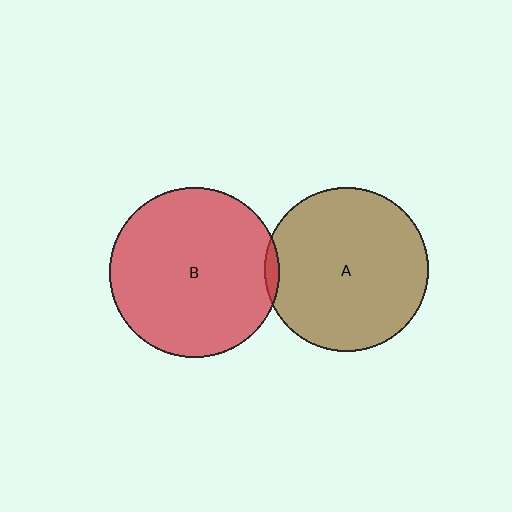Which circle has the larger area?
Circle B (red).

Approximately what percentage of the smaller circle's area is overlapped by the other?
Approximately 5%.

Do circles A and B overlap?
Yes.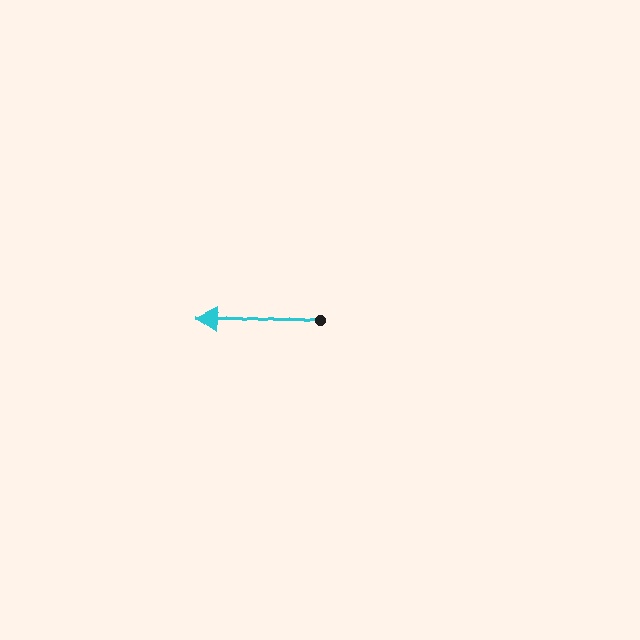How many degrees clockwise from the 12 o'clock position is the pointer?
Approximately 273 degrees.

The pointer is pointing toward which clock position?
Roughly 9 o'clock.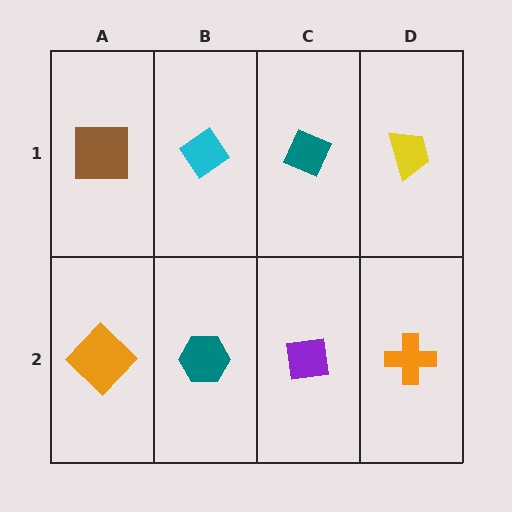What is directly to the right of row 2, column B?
A purple square.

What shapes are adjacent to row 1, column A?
An orange diamond (row 2, column A), a cyan diamond (row 1, column B).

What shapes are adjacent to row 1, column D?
An orange cross (row 2, column D), a teal diamond (row 1, column C).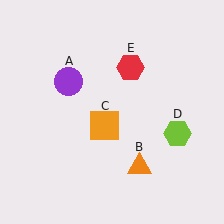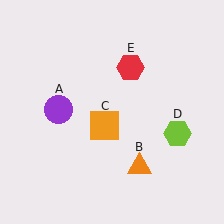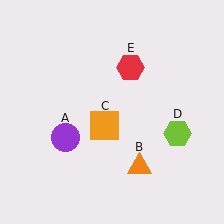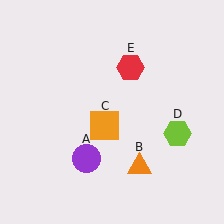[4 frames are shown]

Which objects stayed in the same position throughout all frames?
Orange triangle (object B) and orange square (object C) and lime hexagon (object D) and red hexagon (object E) remained stationary.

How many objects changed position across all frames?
1 object changed position: purple circle (object A).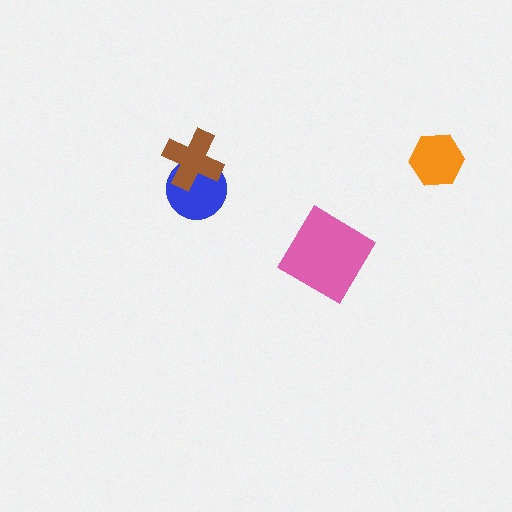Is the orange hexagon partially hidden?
No, no other shape covers it.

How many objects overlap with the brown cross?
1 object overlaps with the brown cross.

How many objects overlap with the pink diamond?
0 objects overlap with the pink diamond.